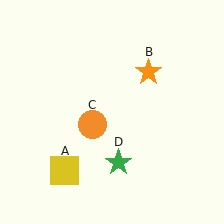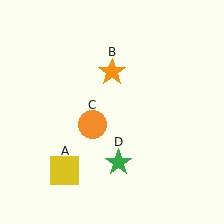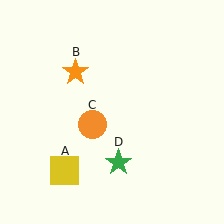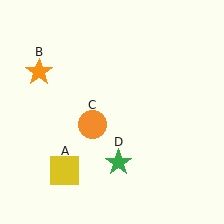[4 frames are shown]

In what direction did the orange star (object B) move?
The orange star (object B) moved left.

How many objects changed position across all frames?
1 object changed position: orange star (object B).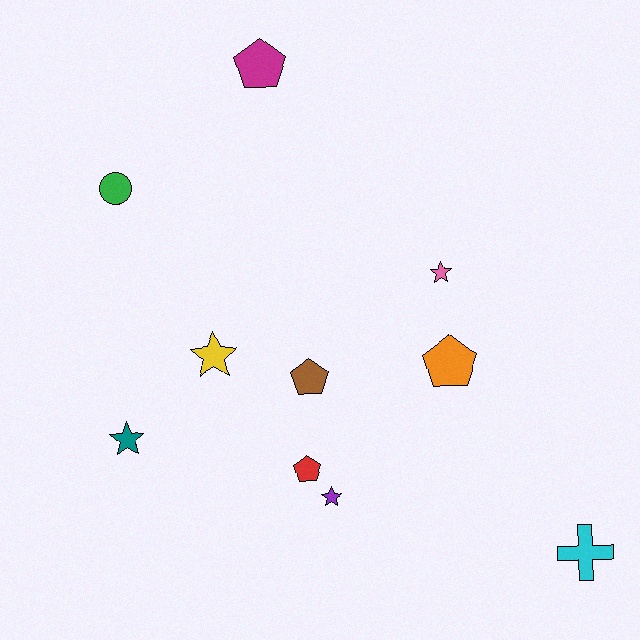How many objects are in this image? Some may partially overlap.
There are 10 objects.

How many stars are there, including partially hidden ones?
There are 4 stars.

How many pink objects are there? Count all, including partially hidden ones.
There is 1 pink object.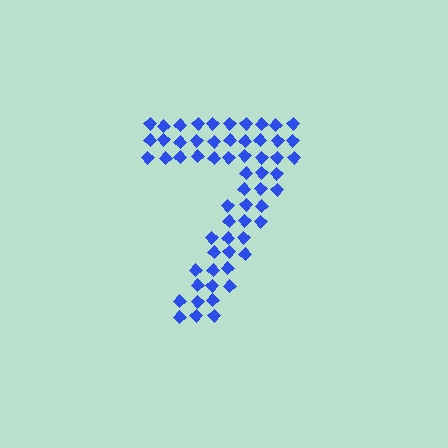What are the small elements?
The small elements are diamonds.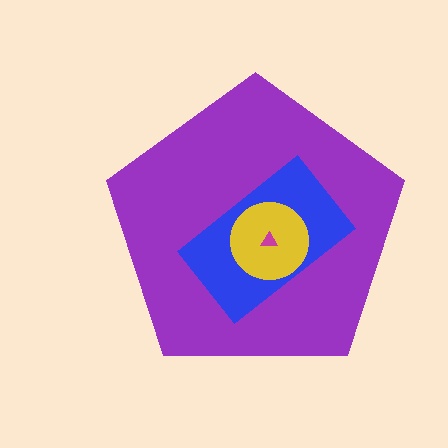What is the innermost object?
The magenta triangle.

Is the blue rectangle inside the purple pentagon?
Yes.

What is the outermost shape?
The purple pentagon.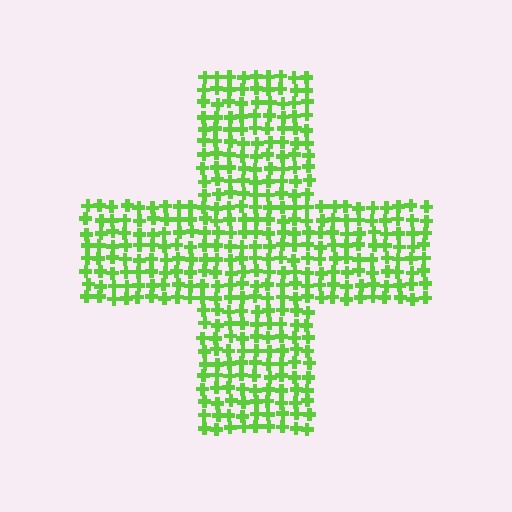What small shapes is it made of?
It is made of small crosses.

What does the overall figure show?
The overall figure shows a cross.